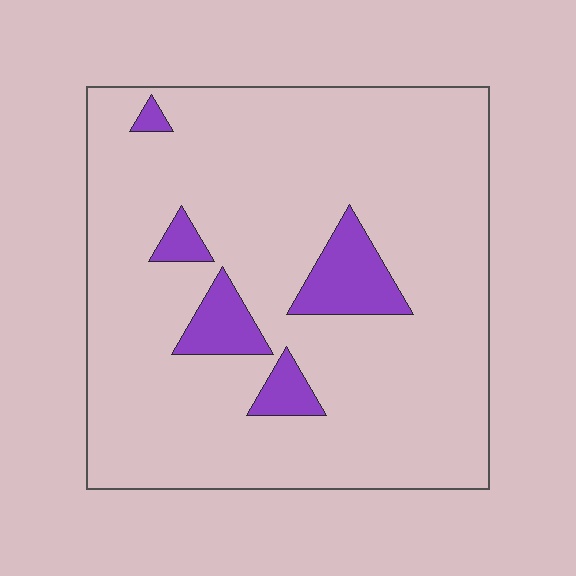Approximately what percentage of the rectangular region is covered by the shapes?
Approximately 10%.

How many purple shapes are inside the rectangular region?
5.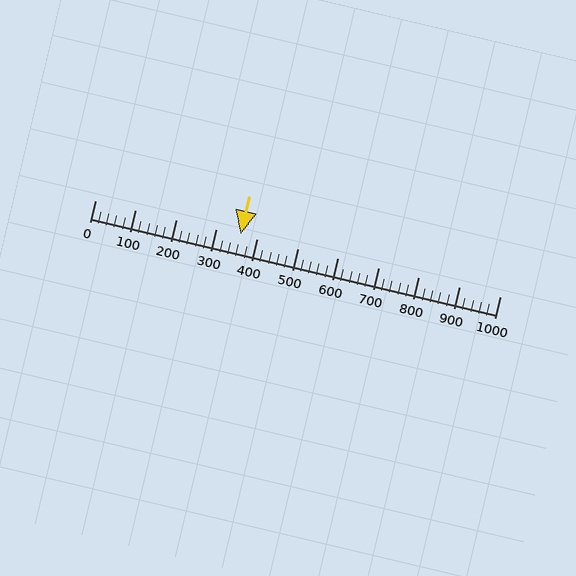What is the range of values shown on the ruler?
The ruler shows values from 0 to 1000.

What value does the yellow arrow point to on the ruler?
The yellow arrow points to approximately 360.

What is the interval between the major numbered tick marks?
The major tick marks are spaced 100 units apart.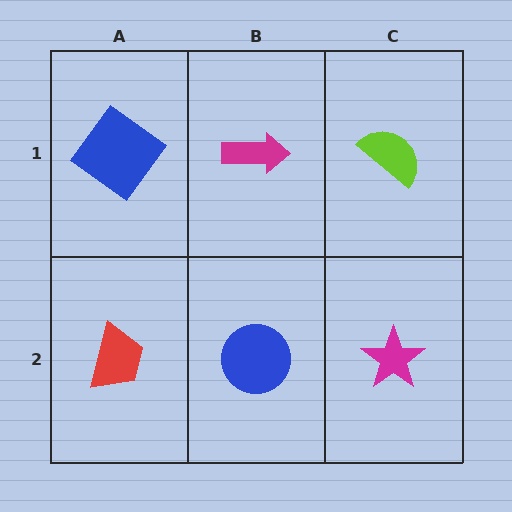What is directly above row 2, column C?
A lime semicircle.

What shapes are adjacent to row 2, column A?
A blue diamond (row 1, column A), a blue circle (row 2, column B).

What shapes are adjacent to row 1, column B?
A blue circle (row 2, column B), a blue diamond (row 1, column A), a lime semicircle (row 1, column C).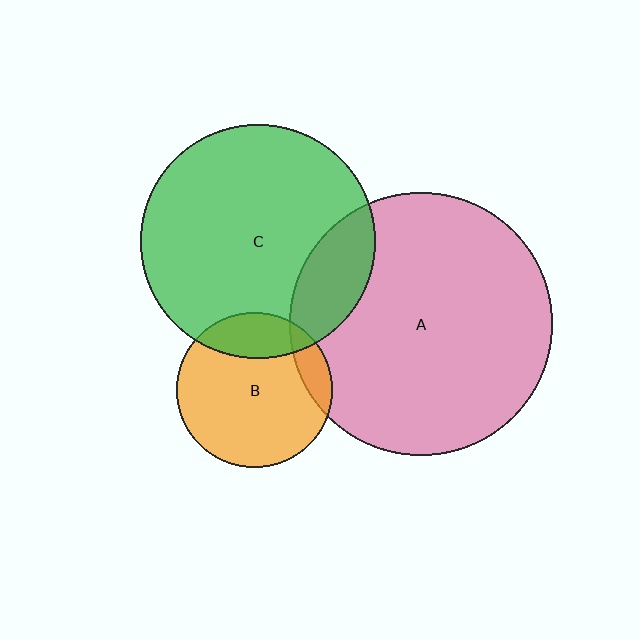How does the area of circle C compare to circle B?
Approximately 2.3 times.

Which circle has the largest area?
Circle A (pink).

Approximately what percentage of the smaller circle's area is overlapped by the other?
Approximately 20%.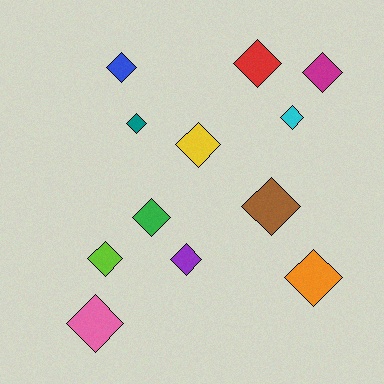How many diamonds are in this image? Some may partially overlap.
There are 12 diamonds.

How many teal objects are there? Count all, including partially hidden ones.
There is 1 teal object.